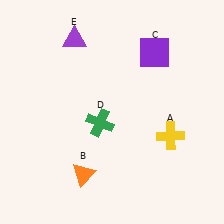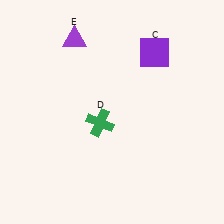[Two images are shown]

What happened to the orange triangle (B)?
The orange triangle (B) was removed in Image 2. It was in the bottom-left area of Image 1.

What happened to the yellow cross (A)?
The yellow cross (A) was removed in Image 2. It was in the bottom-right area of Image 1.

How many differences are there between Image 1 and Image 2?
There are 2 differences between the two images.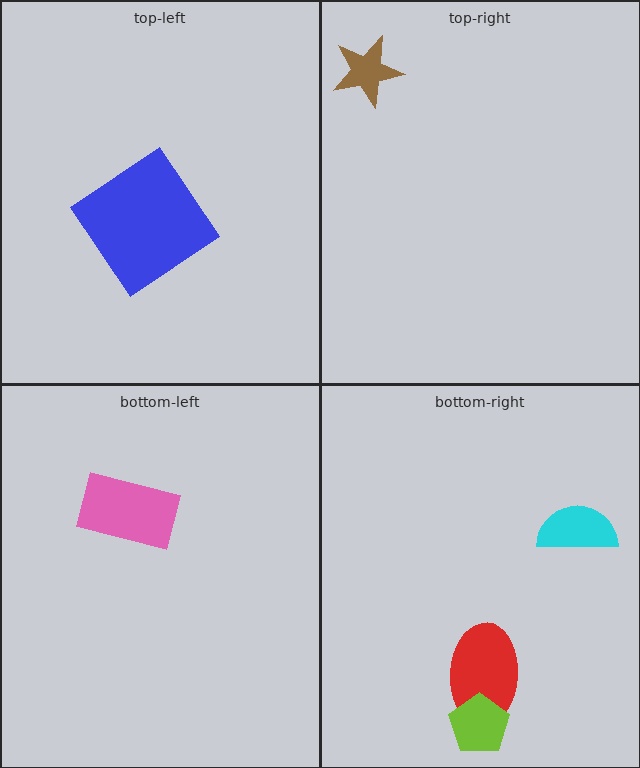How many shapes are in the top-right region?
1.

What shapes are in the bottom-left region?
The pink rectangle.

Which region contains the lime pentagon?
The bottom-right region.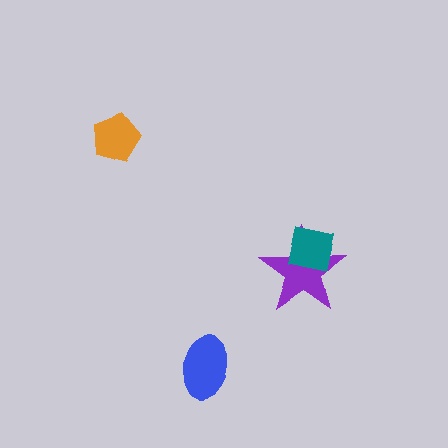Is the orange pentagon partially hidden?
No, no other shape covers it.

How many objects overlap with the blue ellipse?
0 objects overlap with the blue ellipse.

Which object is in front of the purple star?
The teal square is in front of the purple star.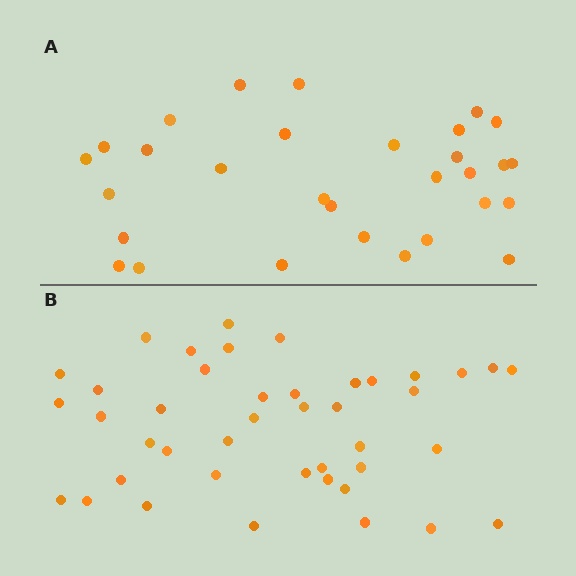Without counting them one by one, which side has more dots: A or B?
Region B (the bottom region) has more dots.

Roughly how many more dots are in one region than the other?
Region B has roughly 12 or so more dots than region A.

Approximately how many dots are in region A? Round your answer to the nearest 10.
About 30 dots.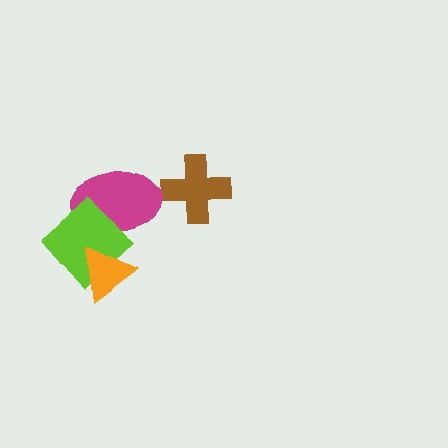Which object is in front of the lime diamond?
The orange triangle is in front of the lime diamond.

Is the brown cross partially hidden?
No, no other shape covers it.